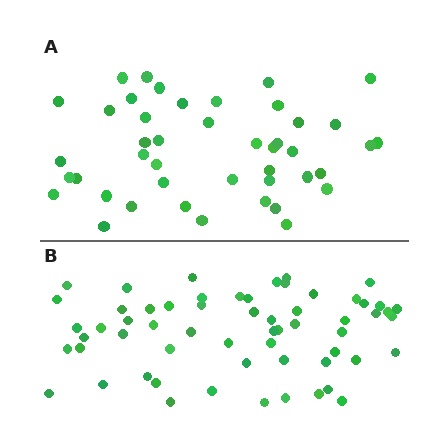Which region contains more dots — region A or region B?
Region B (the bottom region) has more dots.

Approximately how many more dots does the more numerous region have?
Region B has approximately 15 more dots than region A.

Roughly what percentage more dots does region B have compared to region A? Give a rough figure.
About 35% more.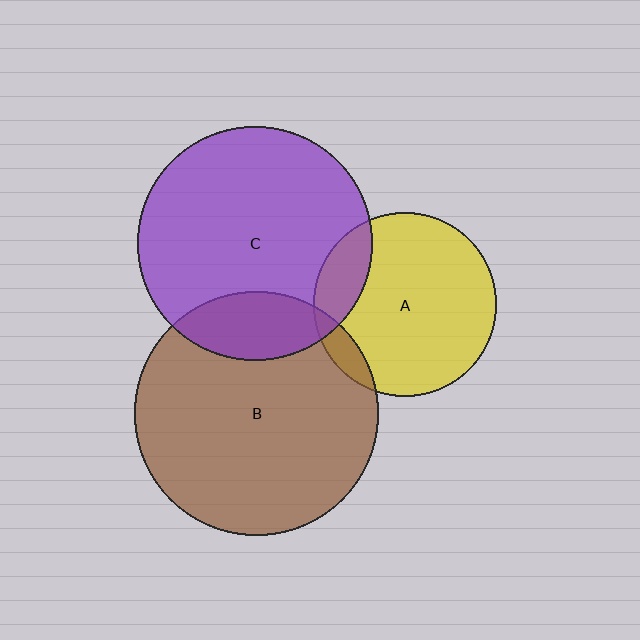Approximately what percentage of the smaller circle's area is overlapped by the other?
Approximately 20%.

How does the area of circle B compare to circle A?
Approximately 1.8 times.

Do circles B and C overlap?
Yes.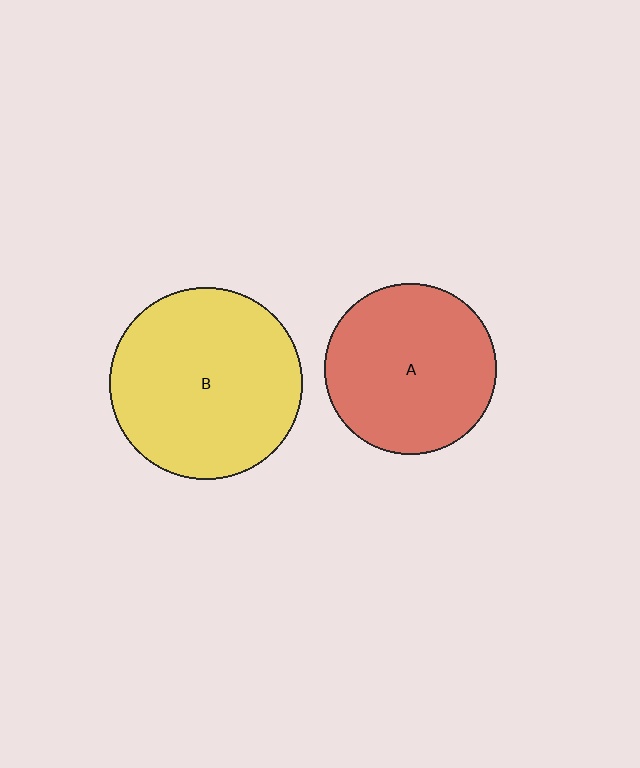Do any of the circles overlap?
No, none of the circles overlap.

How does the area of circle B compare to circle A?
Approximately 1.3 times.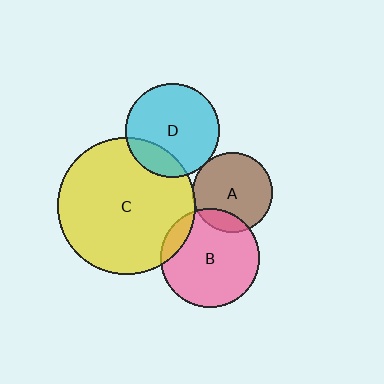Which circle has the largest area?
Circle C (yellow).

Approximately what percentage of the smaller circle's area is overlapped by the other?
Approximately 20%.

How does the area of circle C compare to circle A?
Approximately 3.0 times.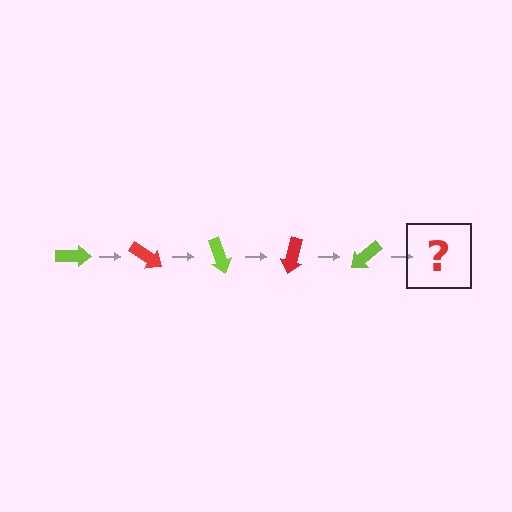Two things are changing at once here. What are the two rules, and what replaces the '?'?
The two rules are that it rotates 35 degrees each step and the color cycles through lime and red. The '?' should be a red arrow, rotated 175 degrees from the start.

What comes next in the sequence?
The next element should be a red arrow, rotated 175 degrees from the start.